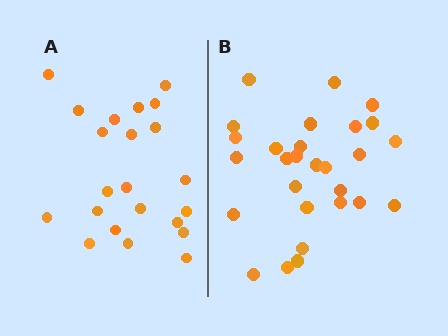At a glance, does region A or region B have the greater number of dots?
Region B (the right region) has more dots.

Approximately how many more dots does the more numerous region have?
Region B has about 6 more dots than region A.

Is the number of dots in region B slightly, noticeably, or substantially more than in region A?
Region B has noticeably more, but not dramatically so. The ratio is roughly 1.3 to 1.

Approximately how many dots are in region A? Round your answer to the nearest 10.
About 20 dots. (The exact count is 22, which rounds to 20.)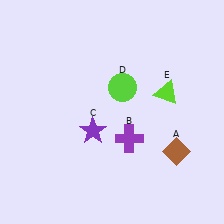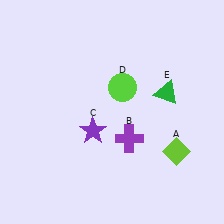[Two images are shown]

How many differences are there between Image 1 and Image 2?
There are 2 differences between the two images.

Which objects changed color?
A changed from brown to lime. E changed from lime to green.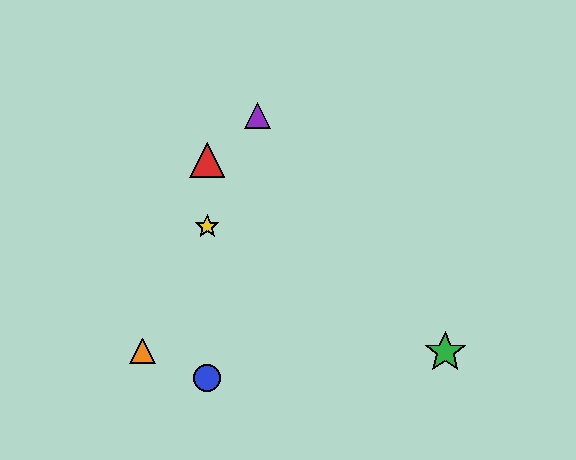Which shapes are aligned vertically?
The red triangle, the blue circle, the yellow star are aligned vertically.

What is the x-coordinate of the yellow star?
The yellow star is at x≈207.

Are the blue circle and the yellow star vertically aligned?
Yes, both are at x≈207.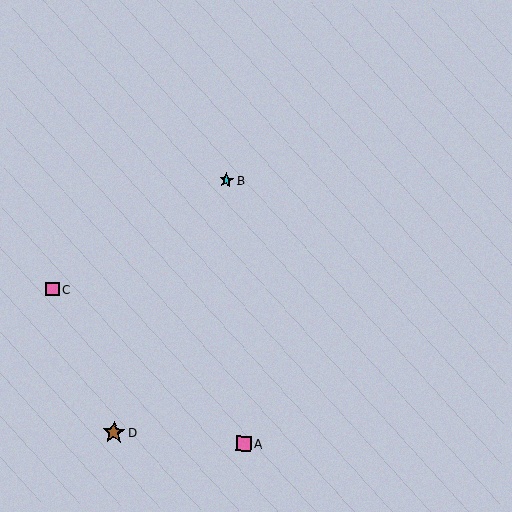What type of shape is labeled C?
Shape C is a pink square.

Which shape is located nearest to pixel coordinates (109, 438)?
The brown star (labeled D) at (114, 432) is nearest to that location.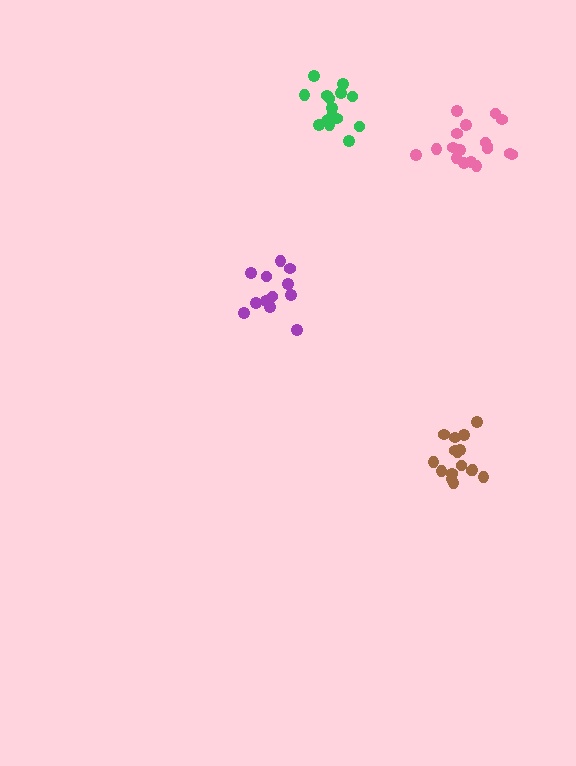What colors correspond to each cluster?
The clusters are colored: purple, brown, green, pink.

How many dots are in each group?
Group 1: 12 dots, Group 2: 16 dots, Group 3: 15 dots, Group 4: 18 dots (61 total).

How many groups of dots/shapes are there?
There are 4 groups.